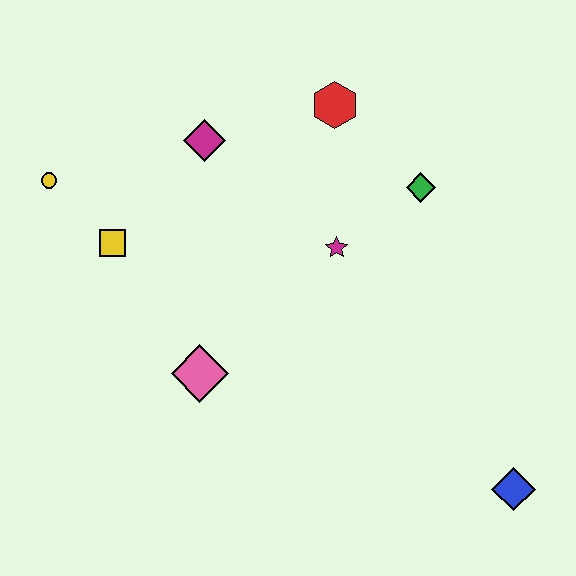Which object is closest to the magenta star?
The green diamond is closest to the magenta star.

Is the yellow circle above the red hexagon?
No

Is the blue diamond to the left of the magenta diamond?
No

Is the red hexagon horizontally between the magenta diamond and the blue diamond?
Yes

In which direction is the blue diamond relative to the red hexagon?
The blue diamond is below the red hexagon.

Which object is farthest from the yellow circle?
The blue diamond is farthest from the yellow circle.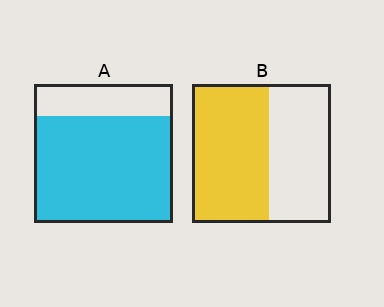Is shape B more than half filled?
Yes.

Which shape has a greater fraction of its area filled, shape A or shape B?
Shape A.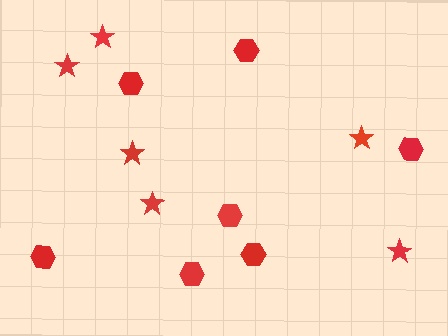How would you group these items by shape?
There are 2 groups: one group of stars (6) and one group of hexagons (7).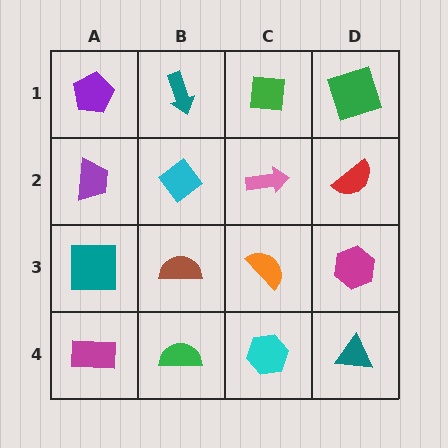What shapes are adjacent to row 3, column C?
A pink arrow (row 2, column C), a cyan hexagon (row 4, column C), a brown semicircle (row 3, column B), a magenta hexagon (row 3, column D).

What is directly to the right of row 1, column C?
A green square.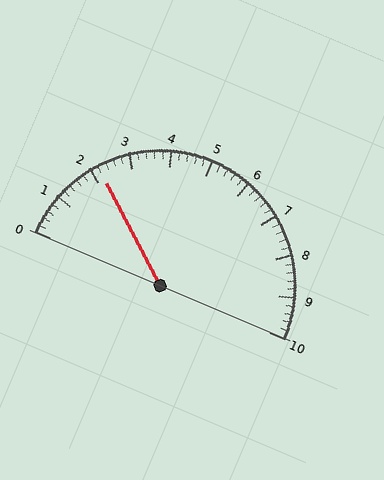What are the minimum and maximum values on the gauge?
The gauge ranges from 0 to 10.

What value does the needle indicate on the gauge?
The needle indicates approximately 2.2.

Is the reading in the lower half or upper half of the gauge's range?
The reading is in the lower half of the range (0 to 10).